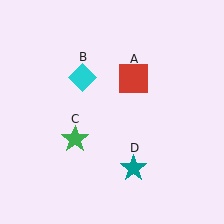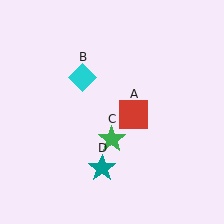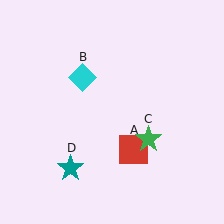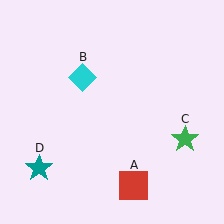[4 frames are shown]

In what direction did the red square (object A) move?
The red square (object A) moved down.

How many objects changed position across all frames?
3 objects changed position: red square (object A), green star (object C), teal star (object D).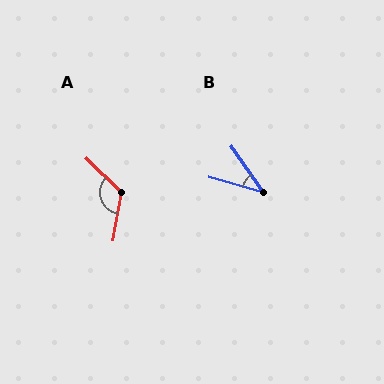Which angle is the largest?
A, at approximately 123 degrees.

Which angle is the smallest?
B, at approximately 39 degrees.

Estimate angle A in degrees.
Approximately 123 degrees.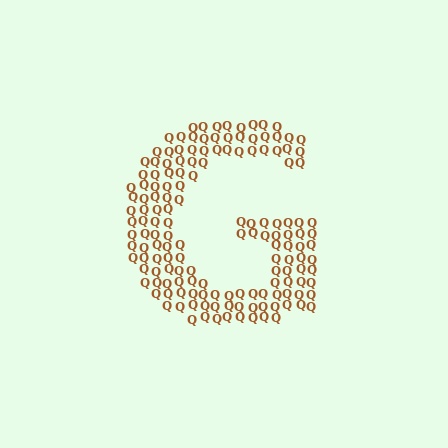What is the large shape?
The large shape is the letter G.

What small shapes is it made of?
It is made of small letter Q's.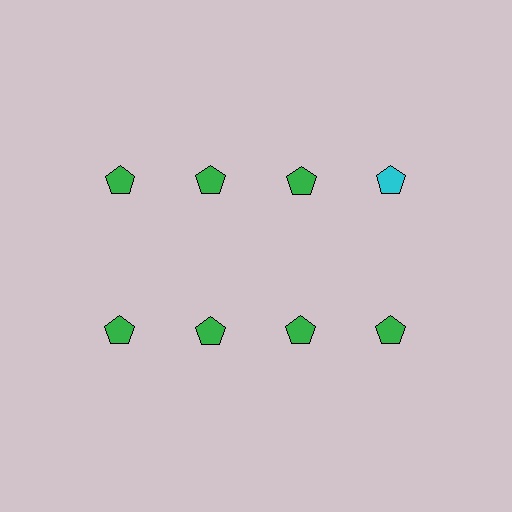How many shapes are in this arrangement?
There are 8 shapes arranged in a grid pattern.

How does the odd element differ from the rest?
It has a different color: cyan instead of green.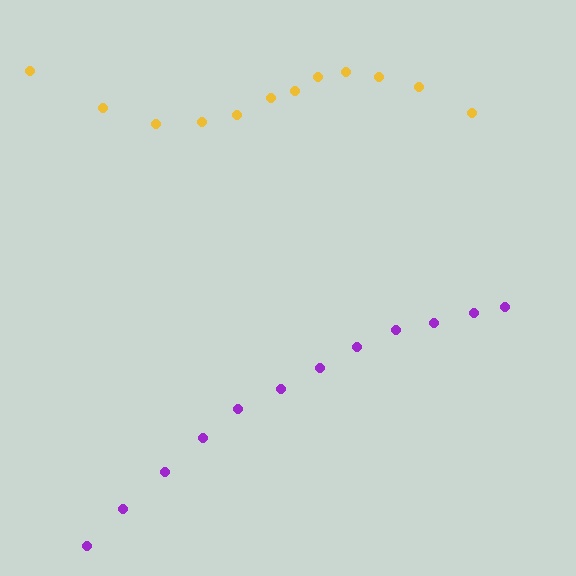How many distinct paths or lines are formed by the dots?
There are 2 distinct paths.